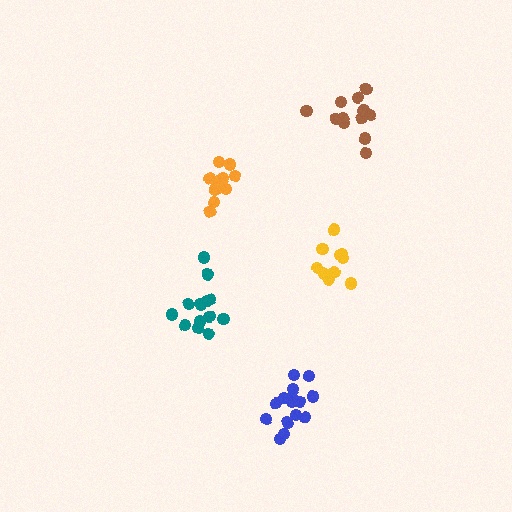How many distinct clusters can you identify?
There are 5 distinct clusters.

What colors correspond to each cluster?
The clusters are colored: brown, yellow, teal, blue, orange.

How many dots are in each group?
Group 1: 12 dots, Group 2: 10 dots, Group 3: 13 dots, Group 4: 15 dots, Group 5: 11 dots (61 total).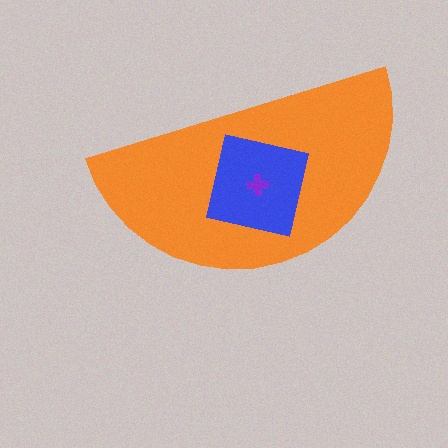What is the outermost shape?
The orange semicircle.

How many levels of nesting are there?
3.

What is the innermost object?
The purple cross.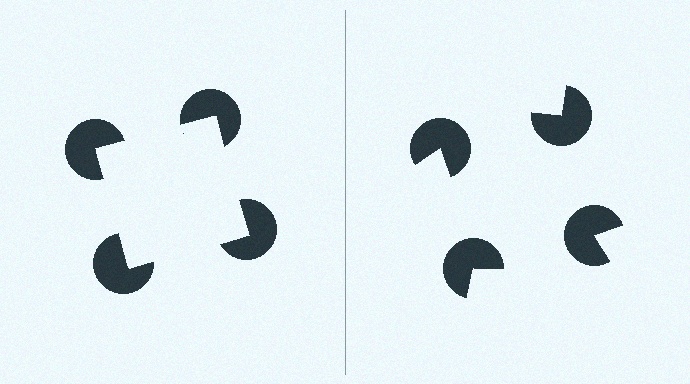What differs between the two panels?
The pac-man discs are positioned identically on both sides; only the wedge orientations differ. On the left they align to a square; on the right they are misaligned.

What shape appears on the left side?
An illusory square.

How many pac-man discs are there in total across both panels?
8 — 4 on each side.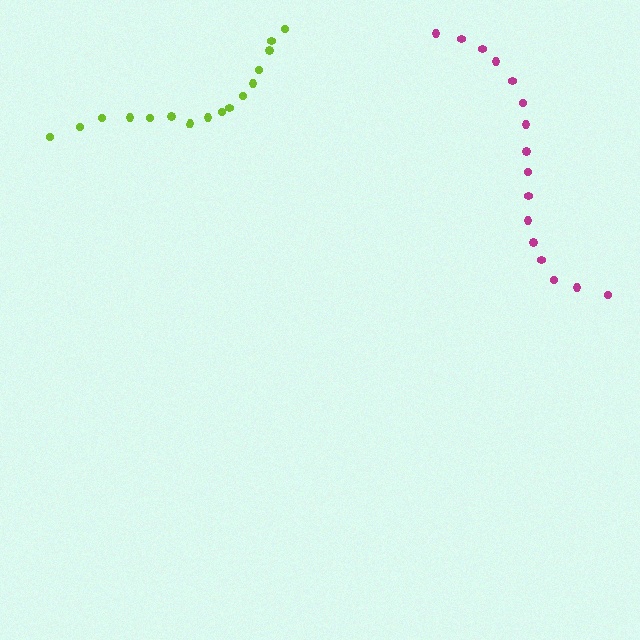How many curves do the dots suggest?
There are 2 distinct paths.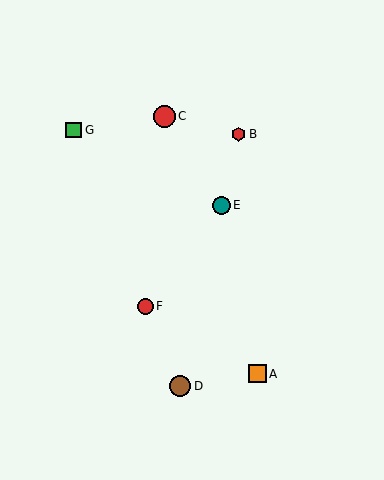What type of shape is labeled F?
Shape F is a red circle.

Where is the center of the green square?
The center of the green square is at (74, 130).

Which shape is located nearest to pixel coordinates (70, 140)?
The green square (labeled G) at (74, 130) is nearest to that location.